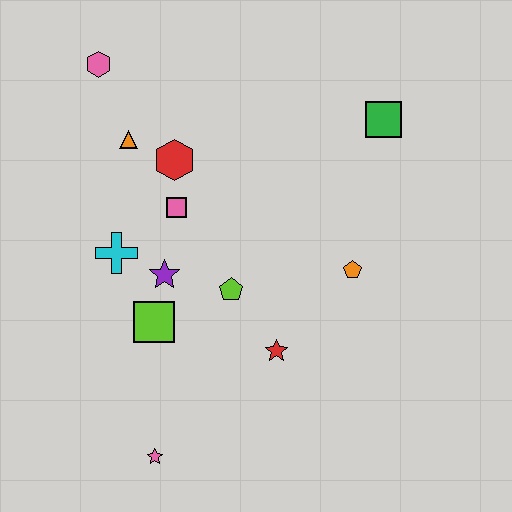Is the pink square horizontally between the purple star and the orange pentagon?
Yes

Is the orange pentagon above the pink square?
No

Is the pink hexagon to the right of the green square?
No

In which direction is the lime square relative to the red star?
The lime square is to the left of the red star.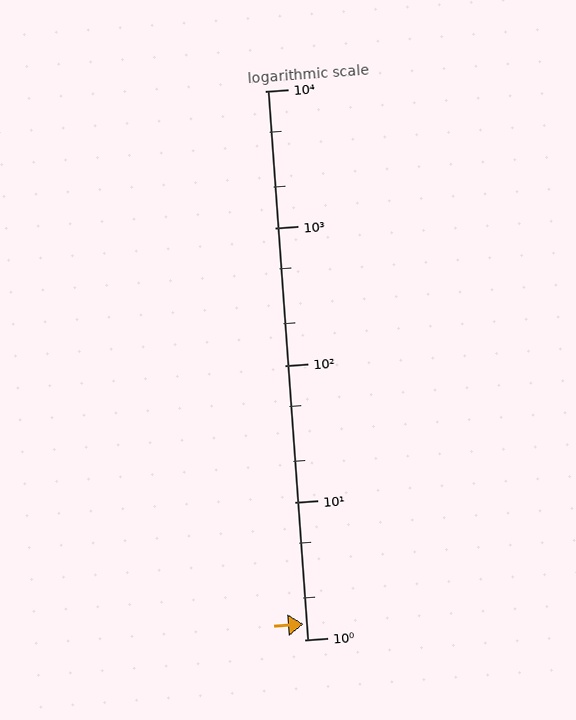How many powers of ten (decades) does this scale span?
The scale spans 4 decades, from 1 to 10000.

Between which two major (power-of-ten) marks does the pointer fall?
The pointer is between 1 and 10.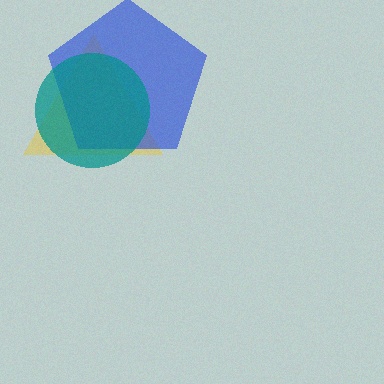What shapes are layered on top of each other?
The layered shapes are: a yellow triangle, a blue pentagon, a teal circle.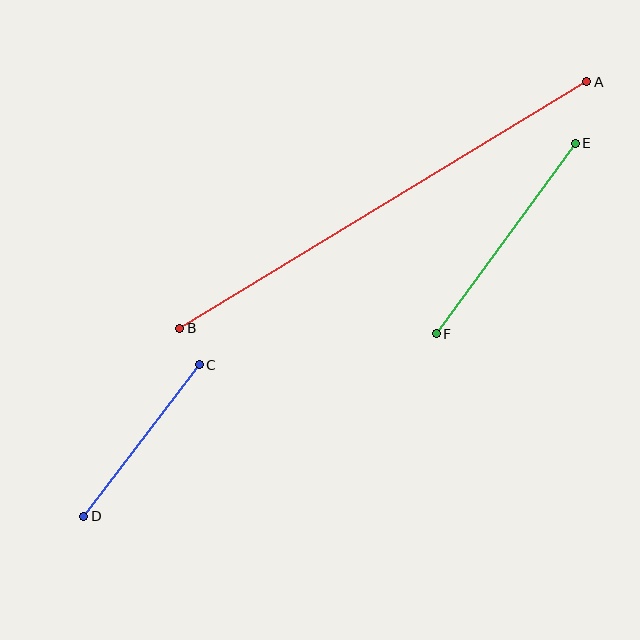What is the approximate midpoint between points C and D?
The midpoint is at approximately (141, 441) pixels.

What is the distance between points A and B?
The distance is approximately 476 pixels.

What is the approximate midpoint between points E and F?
The midpoint is at approximately (506, 238) pixels.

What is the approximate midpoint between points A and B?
The midpoint is at approximately (383, 205) pixels.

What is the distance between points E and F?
The distance is approximately 236 pixels.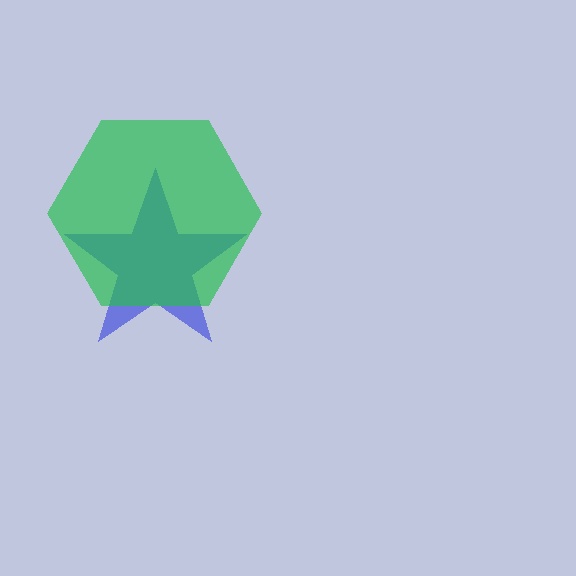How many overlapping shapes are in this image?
There are 2 overlapping shapes in the image.